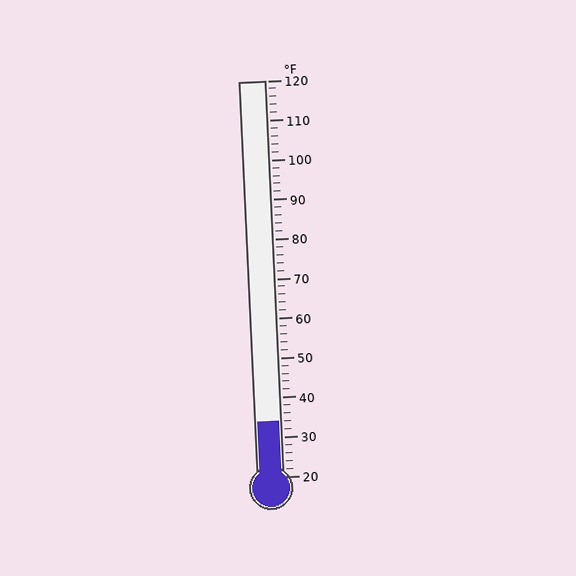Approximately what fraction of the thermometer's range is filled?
The thermometer is filled to approximately 15% of its range.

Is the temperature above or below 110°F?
The temperature is below 110°F.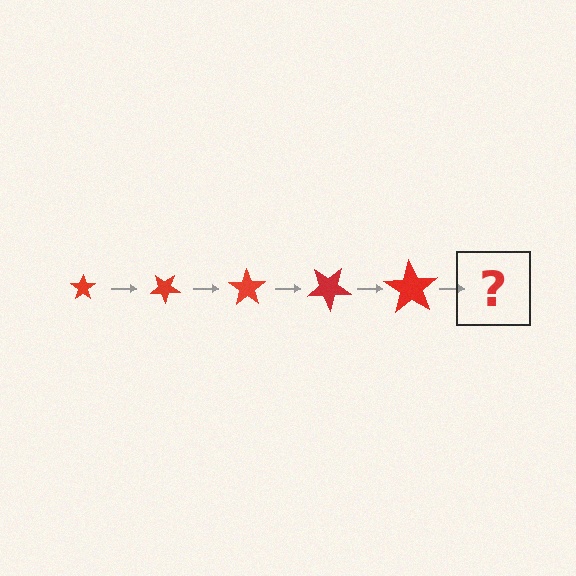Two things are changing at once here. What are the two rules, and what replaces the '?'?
The two rules are that the star grows larger each step and it rotates 35 degrees each step. The '?' should be a star, larger than the previous one and rotated 175 degrees from the start.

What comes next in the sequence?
The next element should be a star, larger than the previous one and rotated 175 degrees from the start.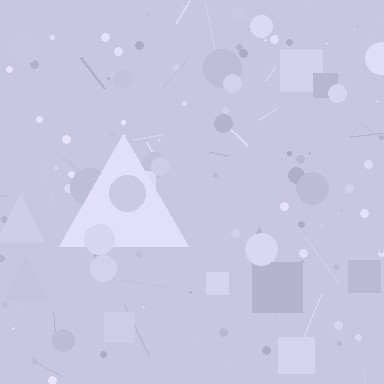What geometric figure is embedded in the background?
A triangle is embedded in the background.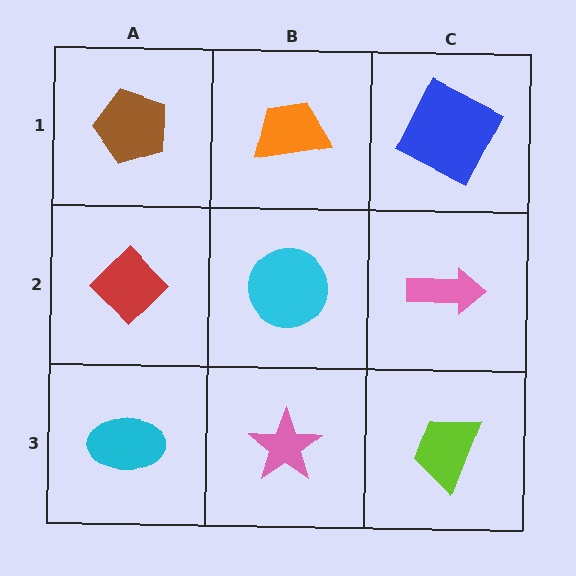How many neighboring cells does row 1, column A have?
2.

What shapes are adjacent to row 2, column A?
A brown pentagon (row 1, column A), a cyan ellipse (row 3, column A), a cyan circle (row 2, column B).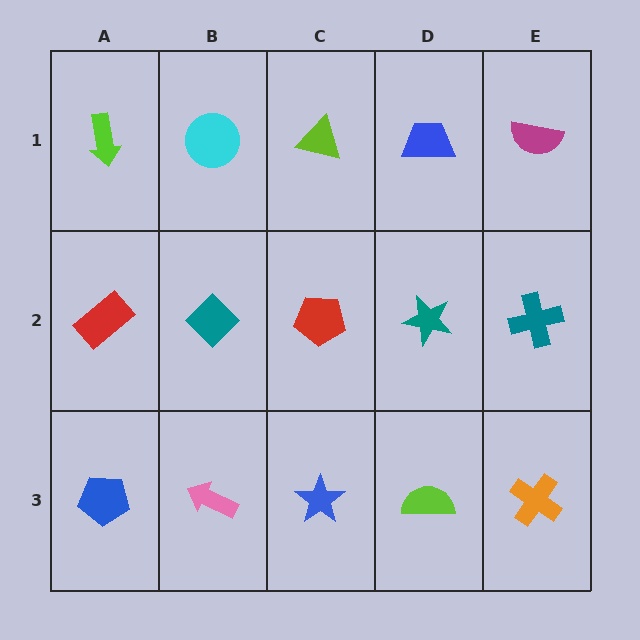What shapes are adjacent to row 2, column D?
A blue trapezoid (row 1, column D), a lime semicircle (row 3, column D), a red pentagon (row 2, column C), a teal cross (row 2, column E).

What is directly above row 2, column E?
A magenta semicircle.